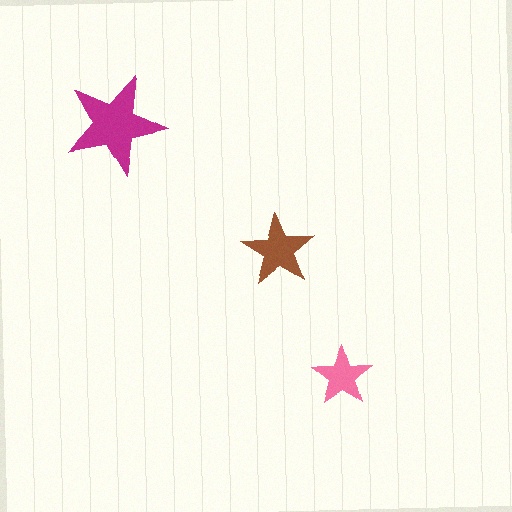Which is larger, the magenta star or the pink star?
The magenta one.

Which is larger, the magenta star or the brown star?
The magenta one.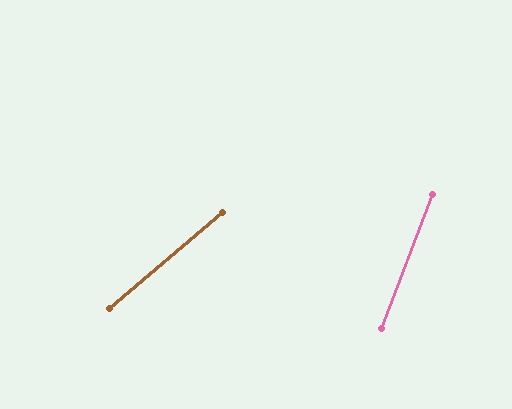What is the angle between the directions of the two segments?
Approximately 29 degrees.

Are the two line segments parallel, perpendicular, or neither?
Neither parallel nor perpendicular — they differ by about 29°.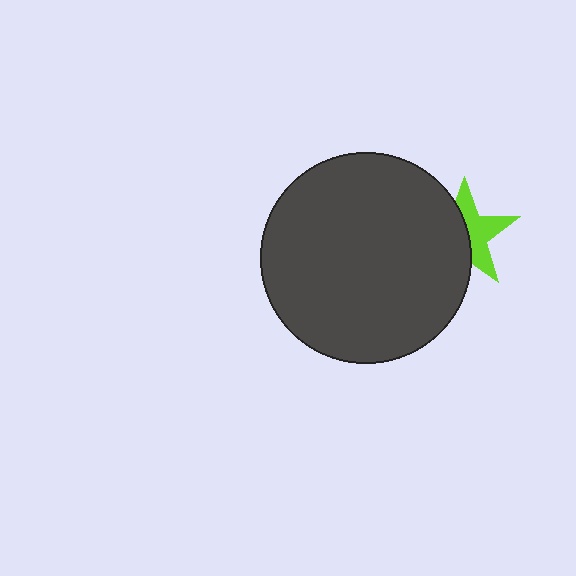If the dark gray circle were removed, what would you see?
You would see the complete lime star.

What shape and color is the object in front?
The object in front is a dark gray circle.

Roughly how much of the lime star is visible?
About half of it is visible (roughly 49%).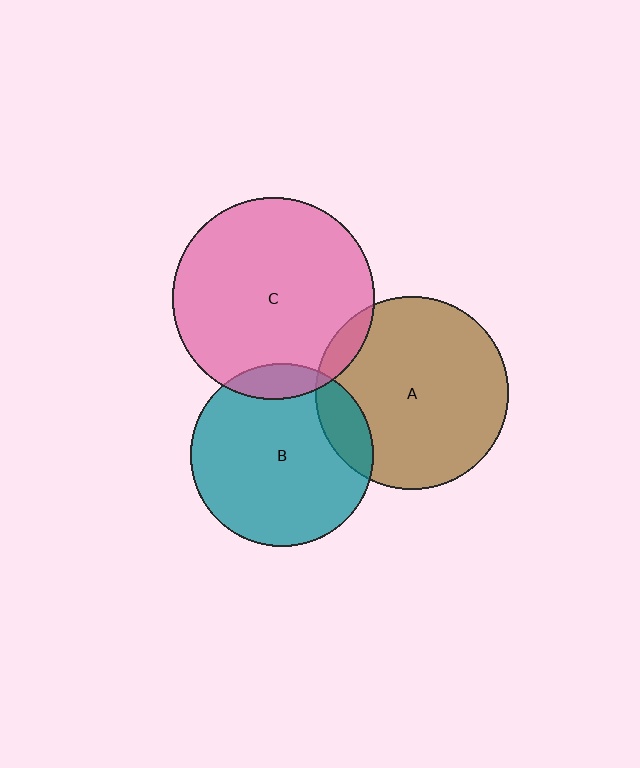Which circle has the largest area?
Circle C (pink).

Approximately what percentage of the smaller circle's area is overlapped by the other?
Approximately 5%.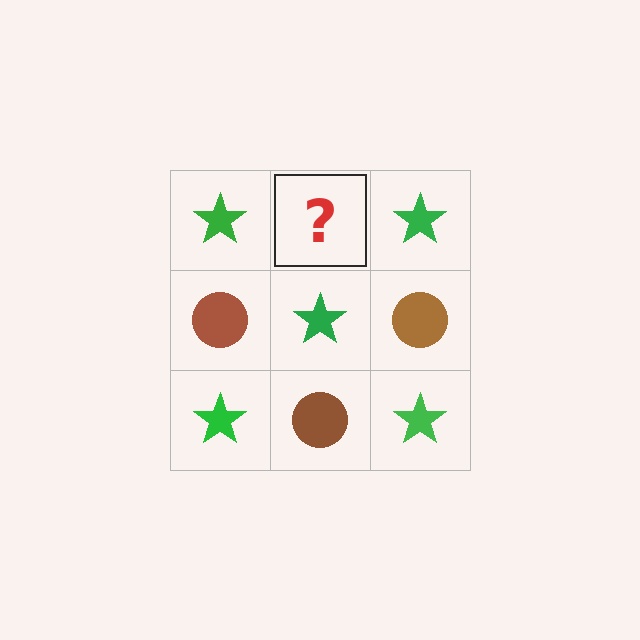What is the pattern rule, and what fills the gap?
The rule is that it alternates green star and brown circle in a checkerboard pattern. The gap should be filled with a brown circle.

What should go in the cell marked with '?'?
The missing cell should contain a brown circle.